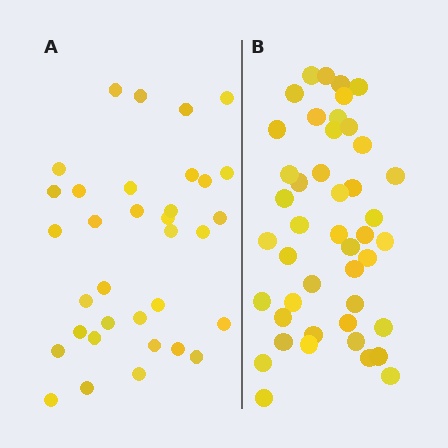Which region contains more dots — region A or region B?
Region B (the right region) has more dots.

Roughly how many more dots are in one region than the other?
Region B has roughly 12 or so more dots than region A.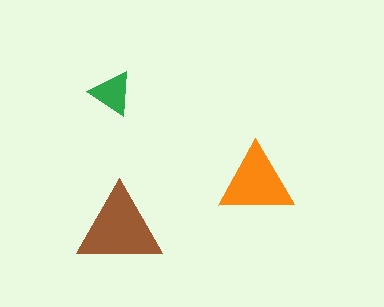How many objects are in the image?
There are 3 objects in the image.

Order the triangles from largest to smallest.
the brown one, the orange one, the green one.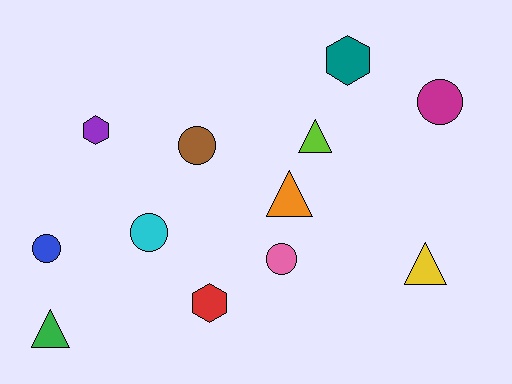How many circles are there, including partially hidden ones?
There are 5 circles.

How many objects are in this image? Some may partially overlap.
There are 12 objects.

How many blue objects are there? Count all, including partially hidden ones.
There is 1 blue object.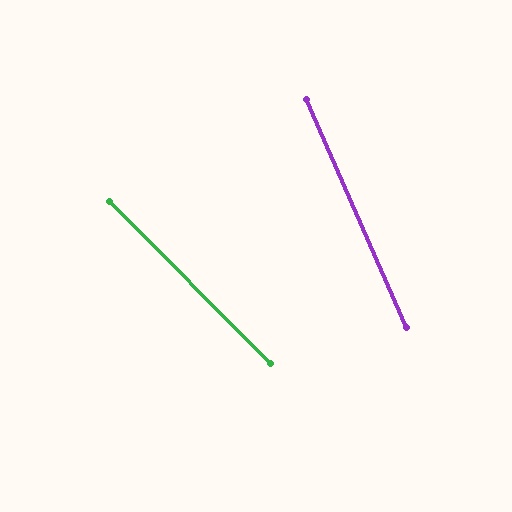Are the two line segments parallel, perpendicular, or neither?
Neither parallel nor perpendicular — they differ by about 21°.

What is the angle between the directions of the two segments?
Approximately 21 degrees.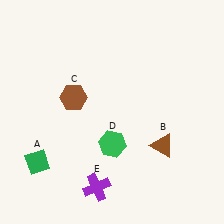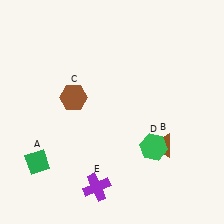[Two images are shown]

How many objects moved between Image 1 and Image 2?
1 object moved between the two images.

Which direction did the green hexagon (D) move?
The green hexagon (D) moved right.